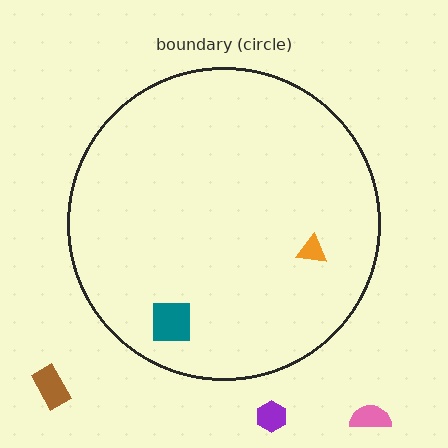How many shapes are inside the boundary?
2 inside, 3 outside.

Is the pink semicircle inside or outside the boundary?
Outside.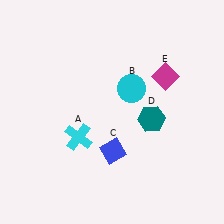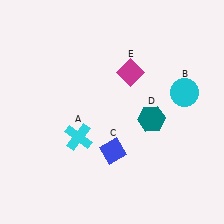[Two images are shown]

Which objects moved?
The objects that moved are: the cyan circle (B), the magenta diamond (E).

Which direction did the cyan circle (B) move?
The cyan circle (B) moved right.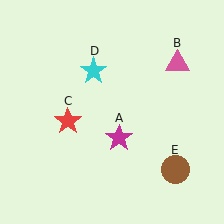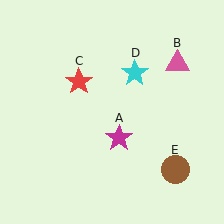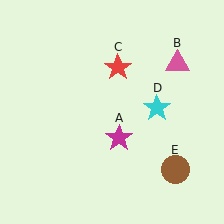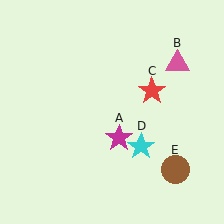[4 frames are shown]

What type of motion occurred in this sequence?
The red star (object C), cyan star (object D) rotated clockwise around the center of the scene.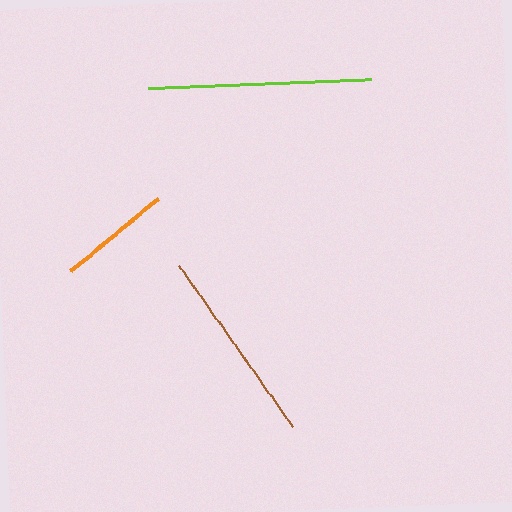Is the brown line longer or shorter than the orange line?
The brown line is longer than the orange line.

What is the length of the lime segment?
The lime segment is approximately 223 pixels long.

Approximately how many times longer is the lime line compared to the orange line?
The lime line is approximately 2.0 times the length of the orange line.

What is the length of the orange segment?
The orange segment is approximately 114 pixels long.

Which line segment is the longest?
The lime line is the longest at approximately 223 pixels.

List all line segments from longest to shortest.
From longest to shortest: lime, brown, orange.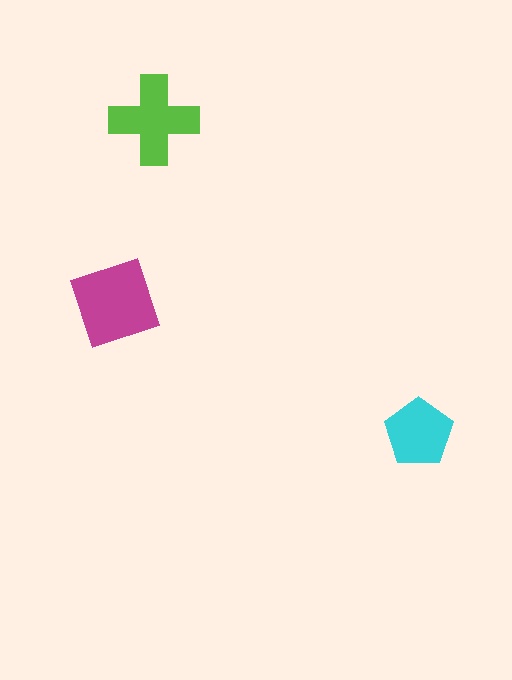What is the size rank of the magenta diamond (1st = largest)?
1st.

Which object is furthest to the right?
The cyan pentagon is rightmost.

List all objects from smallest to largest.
The cyan pentagon, the lime cross, the magenta diamond.